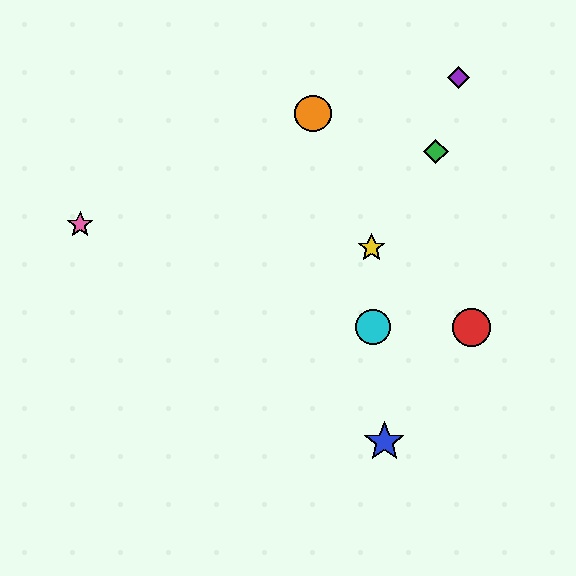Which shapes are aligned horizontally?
The red circle, the cyan circle are aligned horizontally.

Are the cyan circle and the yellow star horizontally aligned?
No, the cyan circle is at y≈327 and the yellow star is at y≈248.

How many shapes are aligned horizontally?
2 shapes (the red circle, the cyan circle) are aligned horizontally.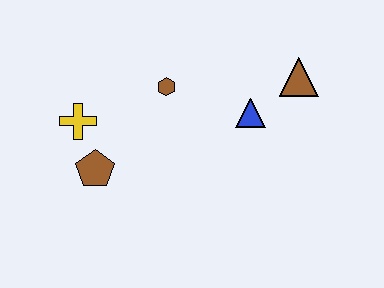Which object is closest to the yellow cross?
The brown pentagon is closest to the yellow cross.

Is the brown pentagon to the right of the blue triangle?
No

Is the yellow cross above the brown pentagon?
Yes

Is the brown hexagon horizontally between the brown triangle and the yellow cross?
Yes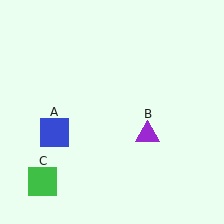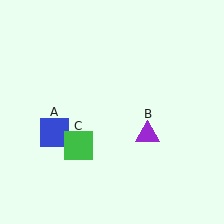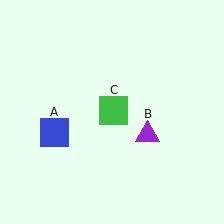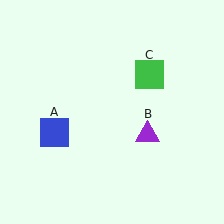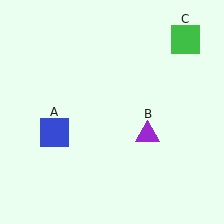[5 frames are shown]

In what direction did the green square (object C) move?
The green square (object C) moved up and to the right.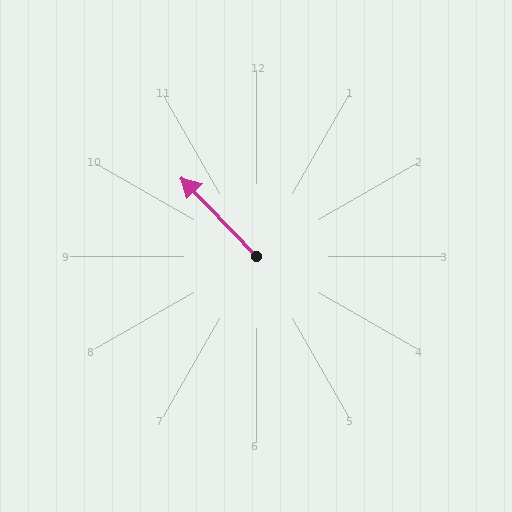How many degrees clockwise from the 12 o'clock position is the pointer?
Approximately 316 degrees.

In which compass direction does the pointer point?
Northwest.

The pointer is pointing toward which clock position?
Roughly 11 o'clock.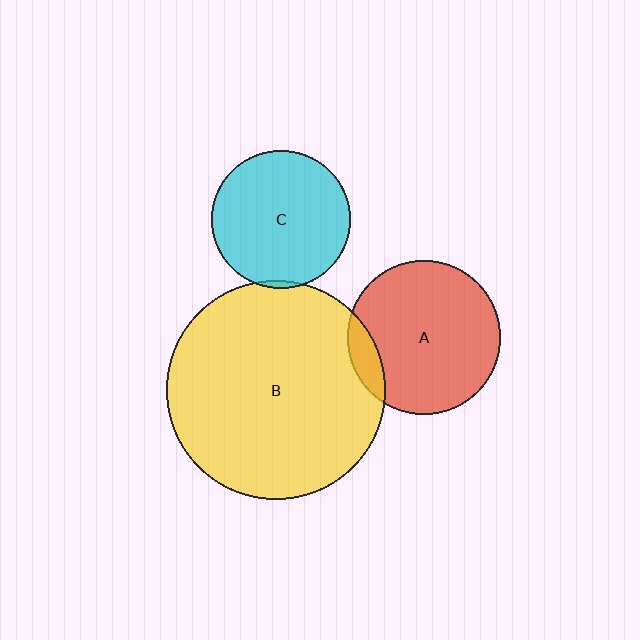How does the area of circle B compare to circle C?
Approximately 2.5 times.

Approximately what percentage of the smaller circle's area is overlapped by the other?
Approximately 10%.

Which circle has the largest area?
Circle B (yellow).